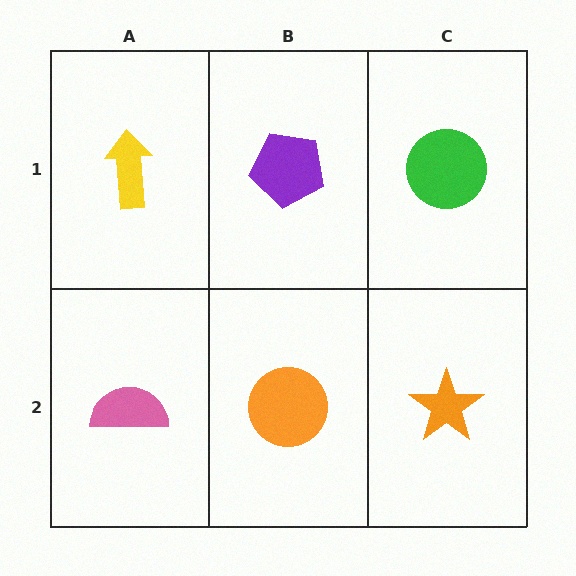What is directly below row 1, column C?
An orange star.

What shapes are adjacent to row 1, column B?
An orange circle (row 2, column B), a yellow arrow (row 1, column A), a green circle (row 1, column C).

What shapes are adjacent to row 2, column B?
A purple pentagon (row 1, column B), a pink semicircle (row 2, column A), an orange star (row 2, column C).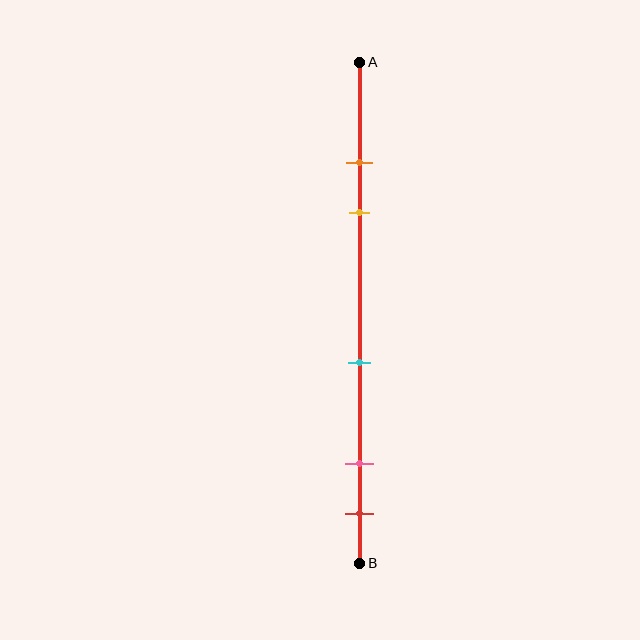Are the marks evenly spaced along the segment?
No, the marks are not evenly spaced.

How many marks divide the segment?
There are 5 marks dividing the segment.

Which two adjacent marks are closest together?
The orange and yellow marks are the closest adjacent pair.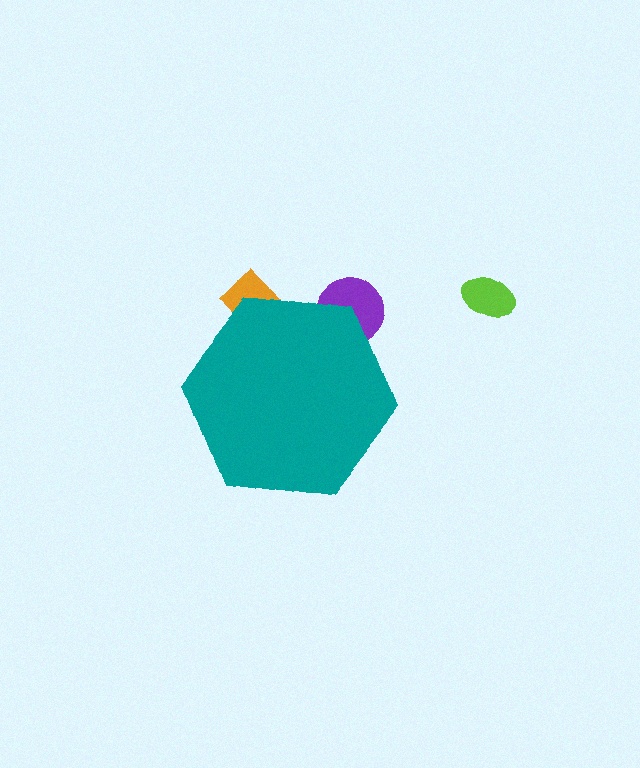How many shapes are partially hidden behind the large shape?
2 shapes are partially hidden.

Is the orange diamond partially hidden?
Yes, the orange diamond is partially hidden behind the teal hexagon.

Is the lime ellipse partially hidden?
No, the lime ellipse is fully visible.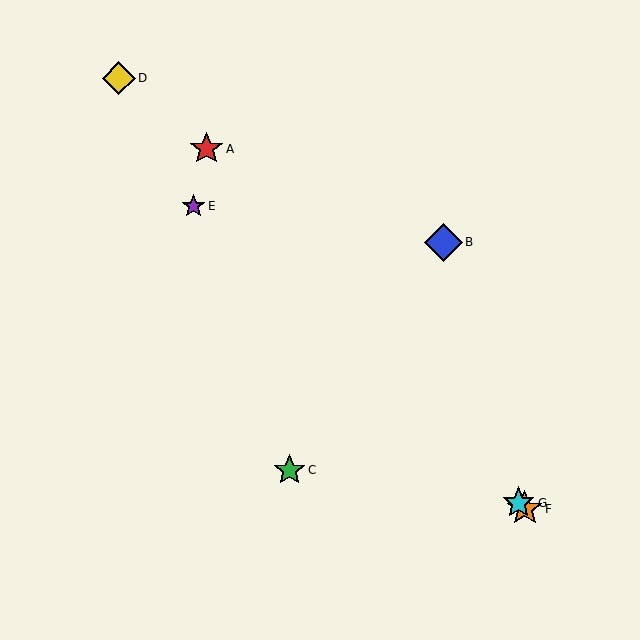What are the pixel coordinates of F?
Object F is at (525, 509).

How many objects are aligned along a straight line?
3 objects (E, F, G) are aligned along a straight line.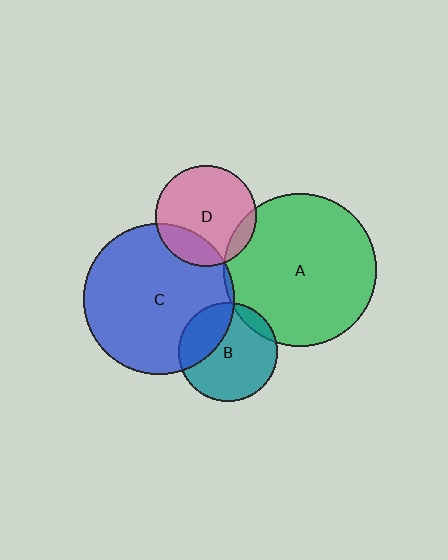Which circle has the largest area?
Circle A (green).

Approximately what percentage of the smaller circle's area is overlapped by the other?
Approximately 20%.